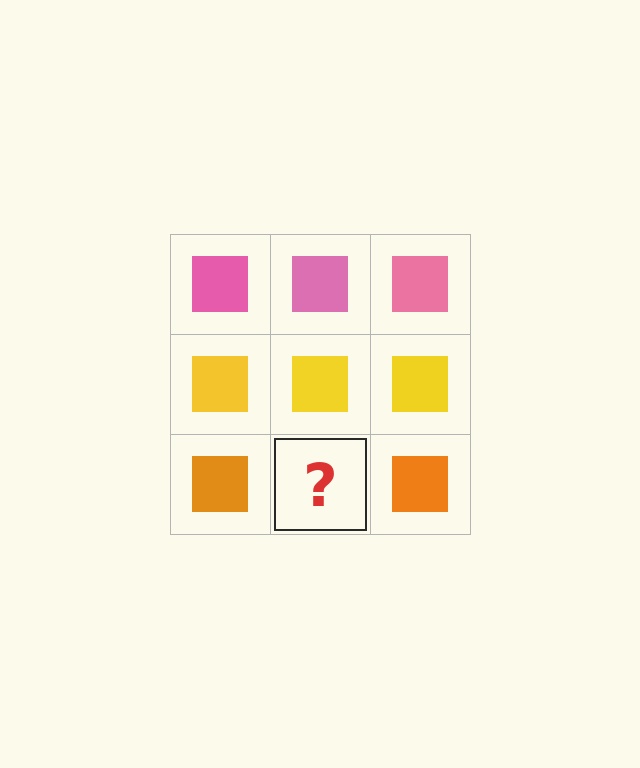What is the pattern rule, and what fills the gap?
The rule is that each row has a consistent color. The gap should be filled with an orange square.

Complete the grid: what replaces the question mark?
The question mark should be replaced with an orange square.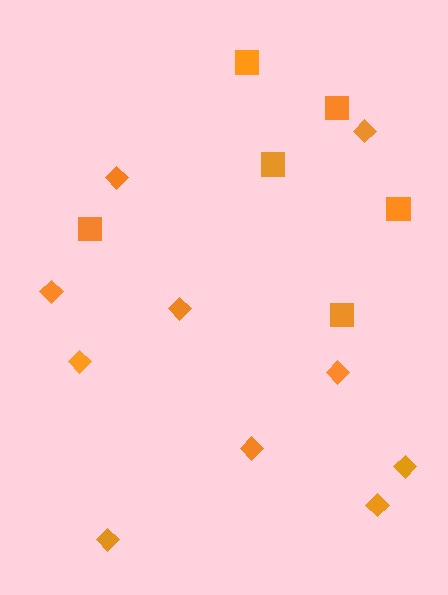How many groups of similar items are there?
There are 2 groups: one group of diamonds (10) and one group of squares (6).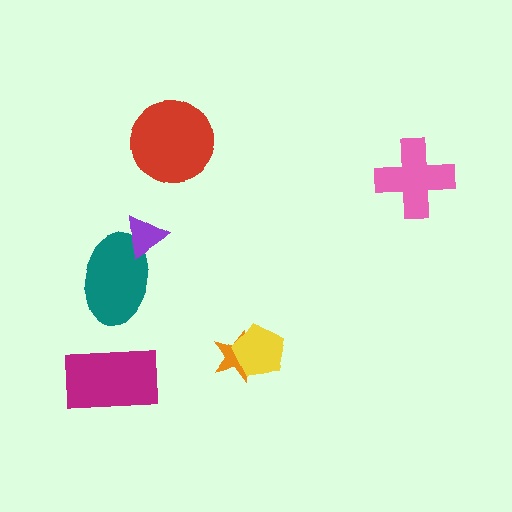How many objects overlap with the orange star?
1 object overlaps with the orange star.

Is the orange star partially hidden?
Yes, it is partially covered by another shape.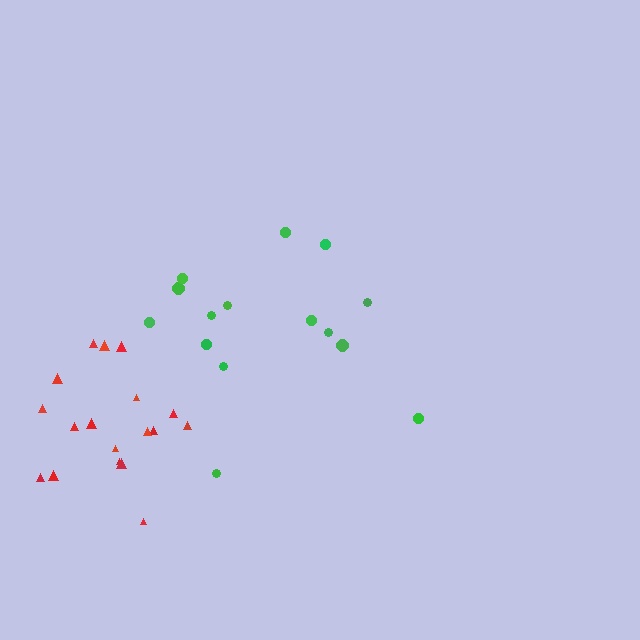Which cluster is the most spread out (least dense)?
Green.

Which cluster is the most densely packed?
Red.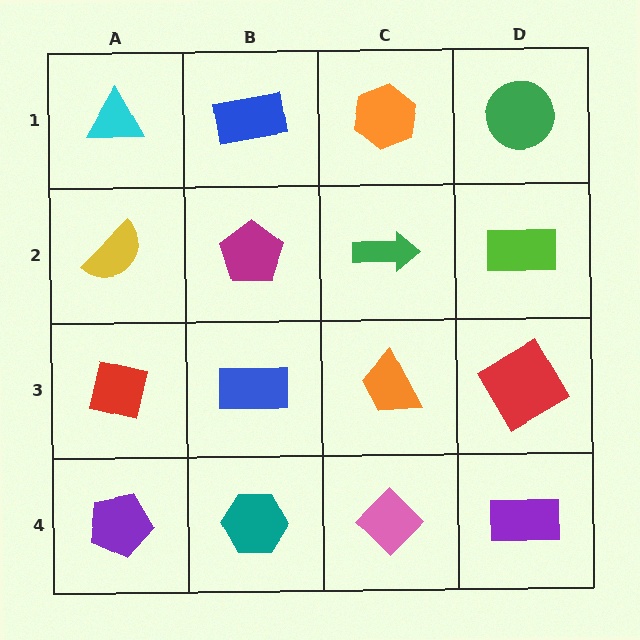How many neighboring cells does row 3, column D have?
3.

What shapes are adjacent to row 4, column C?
An orange trapezoid (row 3, column C), a teal hexagon (row 4, column B), a purple rectangle (row 4, column D).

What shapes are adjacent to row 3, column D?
A lime rectangle (row 2, column D), a purple rectangle (row 4, column D), an orange trapezoid (row 3, column C).